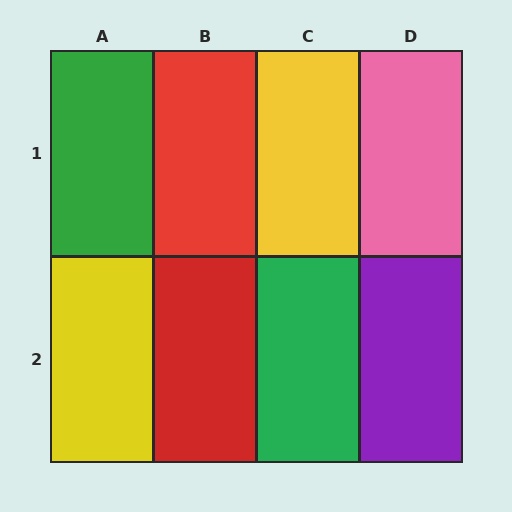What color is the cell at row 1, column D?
Pink.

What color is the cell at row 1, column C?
Yellow.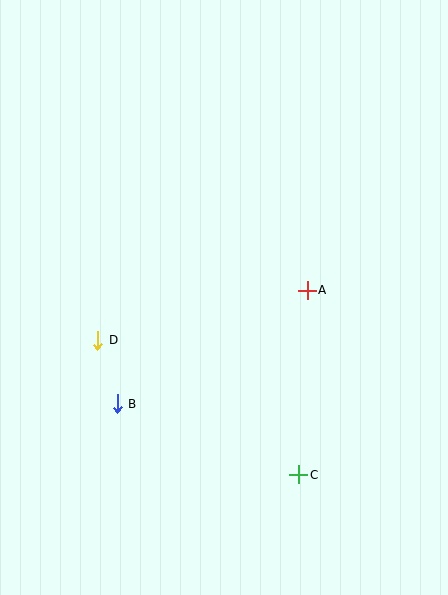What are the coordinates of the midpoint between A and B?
The midpoint between A and B is at (212, 347).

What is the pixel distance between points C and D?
The distance between C and D is 242 pixels.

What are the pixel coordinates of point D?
Point D is at (98, 340).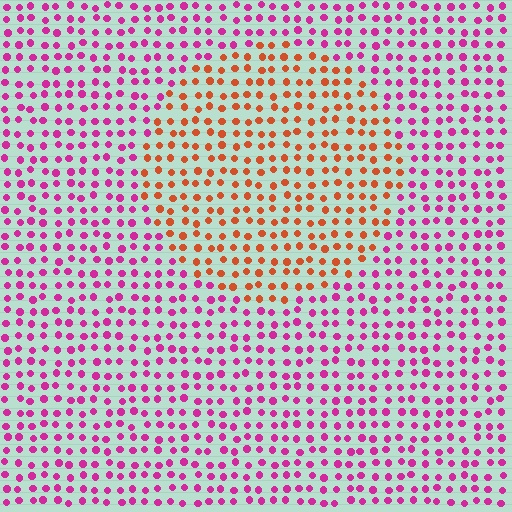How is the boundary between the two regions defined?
The boundary is defined purely by a slight shift in hue (about 55 degrees). Spacing, size, and orientation are identical on both sides.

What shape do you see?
I see a circle.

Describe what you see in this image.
The image is filled with small magenta elements in a uniform arrangement. A circle-shaped region is visible where the elements are tinted to a slightly different hue, forming a subtle color boundary.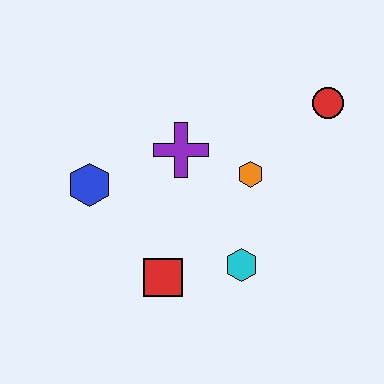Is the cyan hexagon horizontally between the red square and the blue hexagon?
No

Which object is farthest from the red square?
The red circle is farthest from the red square.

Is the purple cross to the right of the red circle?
No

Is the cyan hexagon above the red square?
Yes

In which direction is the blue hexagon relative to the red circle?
The blue hexagon is to the left of the red circle.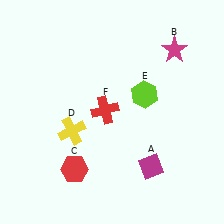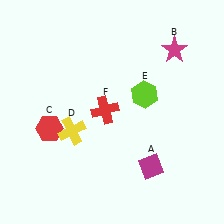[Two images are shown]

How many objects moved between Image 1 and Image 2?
1 object moved between the two images.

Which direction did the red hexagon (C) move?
The red hexagon (C) moved up.